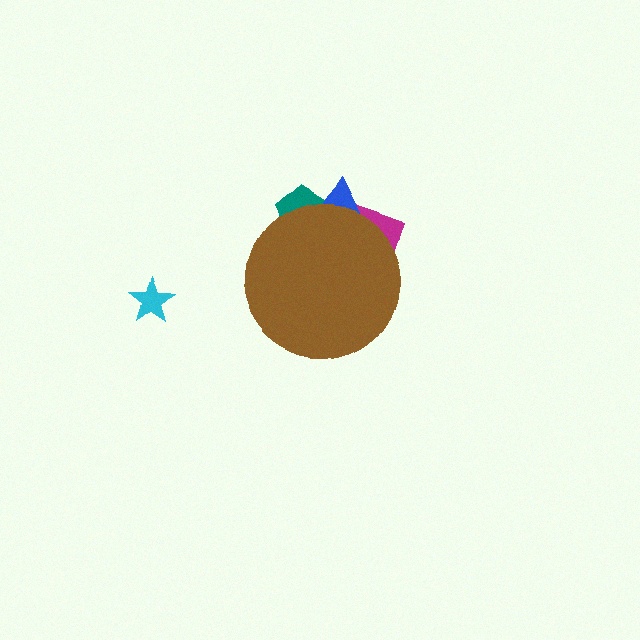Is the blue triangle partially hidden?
Yes, the blue triangle is partially hidden behind the brown circle.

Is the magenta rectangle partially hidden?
Yes, the magenta rectangle is partially hidden behind the brown circle.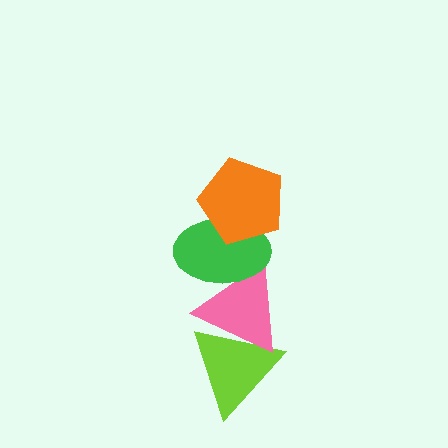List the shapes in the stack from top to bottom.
From top to bottom: the orange pentagon, the green ellipse, the pink triangle, the lime triangle.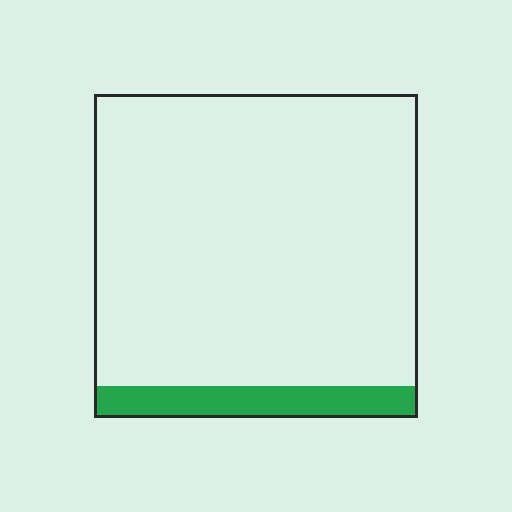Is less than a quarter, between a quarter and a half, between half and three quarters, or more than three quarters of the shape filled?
Less than a quarter.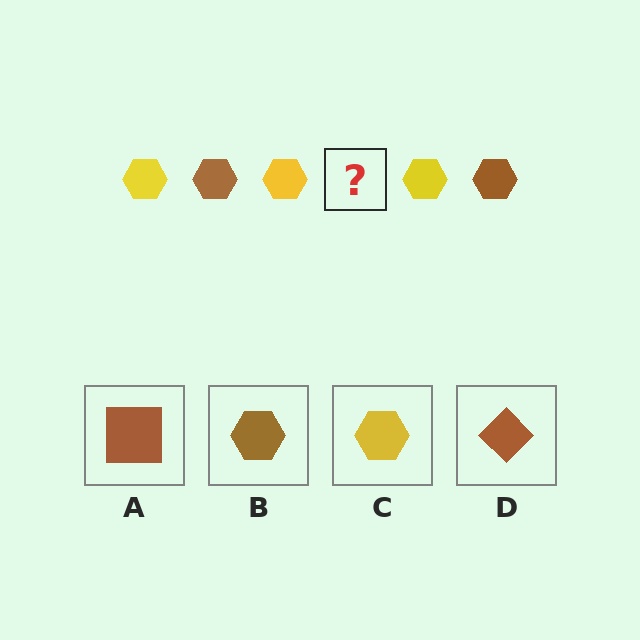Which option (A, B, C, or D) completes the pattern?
B.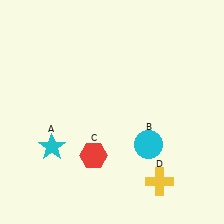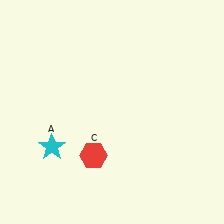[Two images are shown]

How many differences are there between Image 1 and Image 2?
There are 2 differences between the two images.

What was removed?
The yellow cross (D), the cyan circle (B) were removed in Image 2.